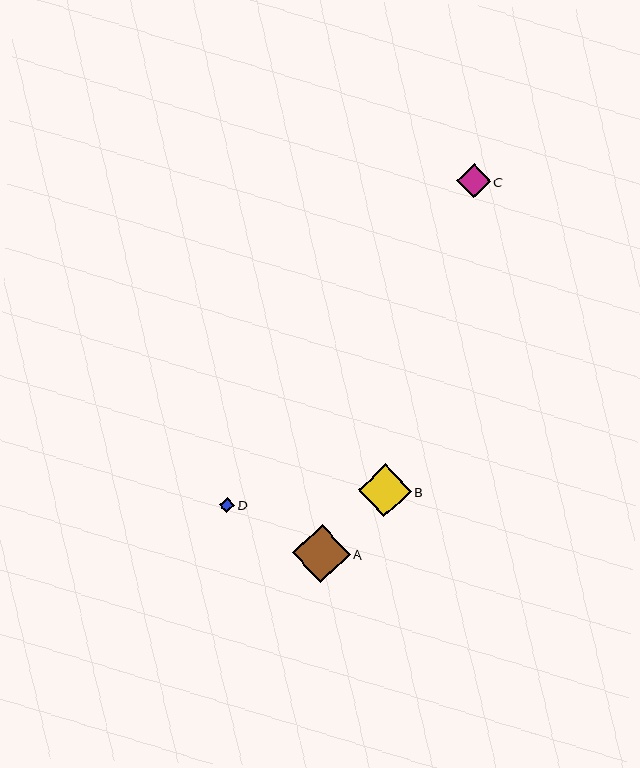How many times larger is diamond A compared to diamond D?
Diamond A is approximately 3.8 times the size of diamond D.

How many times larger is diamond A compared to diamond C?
Diamond A is approximately 1.7 times the size of diamond C.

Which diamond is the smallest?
Diamond D is the smallest with a size of approximately 15 pixels.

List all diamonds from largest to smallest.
From largest to smallest: A, B, C, D.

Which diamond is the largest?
Diamond A is the largest with a size of approximately 57 pixels.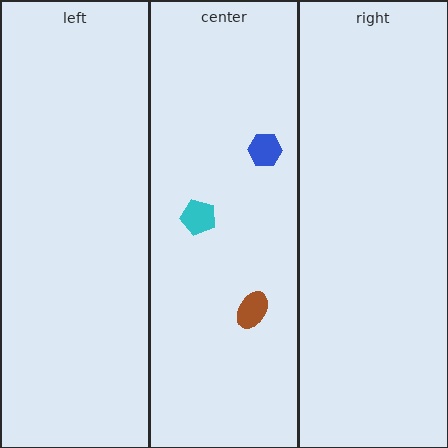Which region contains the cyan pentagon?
The center region.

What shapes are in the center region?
The blue hexagon, the brown ellipse, the cyan pentagon.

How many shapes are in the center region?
3.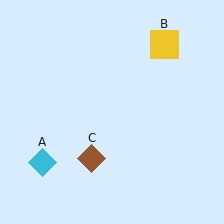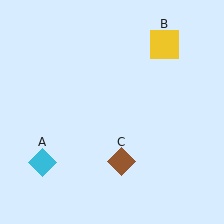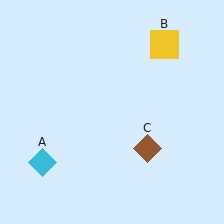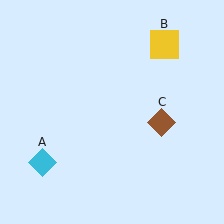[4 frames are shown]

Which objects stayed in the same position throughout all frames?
Cyan diamond (object A) and yellow square (object B) remained stationary.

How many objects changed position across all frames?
1 object changed position: brown diamond (object C).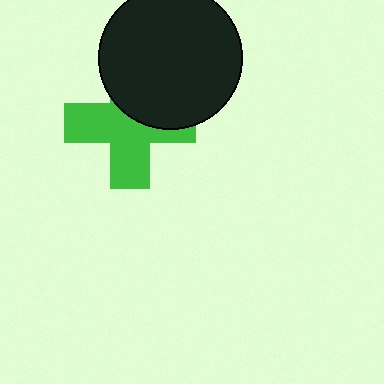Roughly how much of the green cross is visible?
About half of it is visible (roughly 61%).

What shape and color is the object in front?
The object in front is a black circle.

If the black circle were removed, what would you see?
You would see the complete green cross.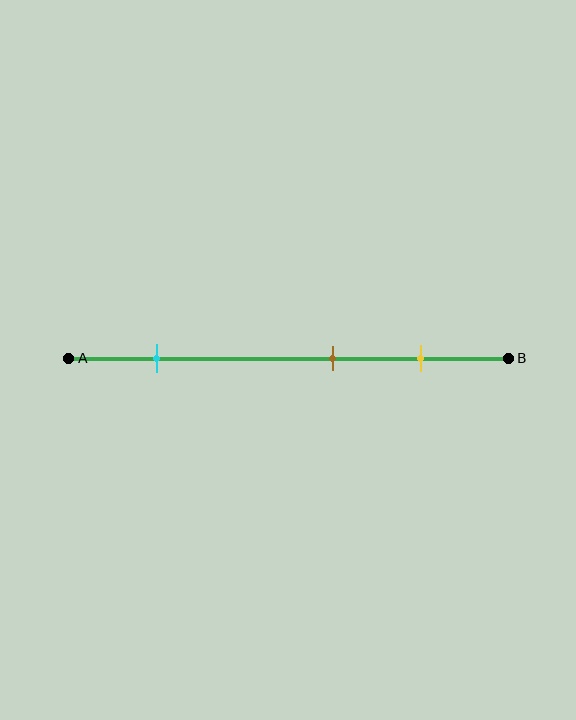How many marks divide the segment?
There are 3 marks dividing the segment.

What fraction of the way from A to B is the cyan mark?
The cyan mark is approximately 20% (0.2) of the way from A to B.